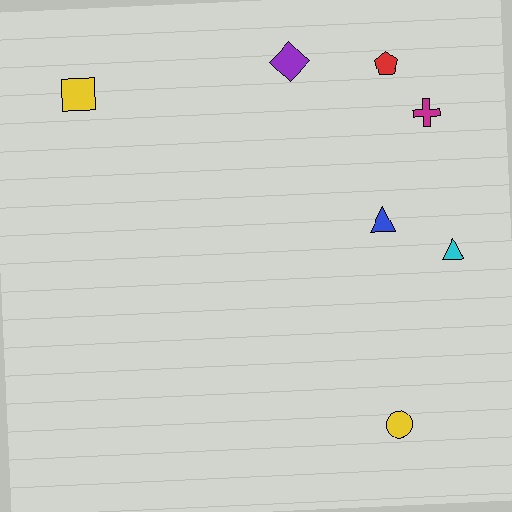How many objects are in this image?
There are 7 objects.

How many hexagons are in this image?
There are no hexagons.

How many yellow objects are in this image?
There are 2 yellow objects.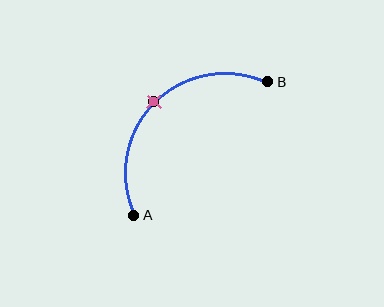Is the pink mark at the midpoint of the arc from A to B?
Yes. The pink mark lies on the arc at equal arc-length from both A and B — it is the arc midpoint.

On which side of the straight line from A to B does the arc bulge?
The arc bulges above and to the left of the straight line connecting A and B.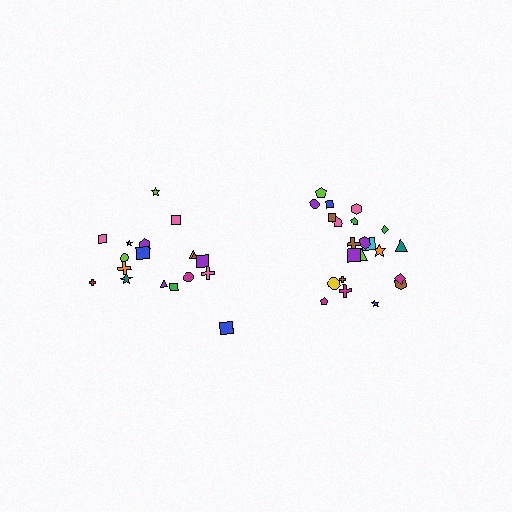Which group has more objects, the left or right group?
The right group.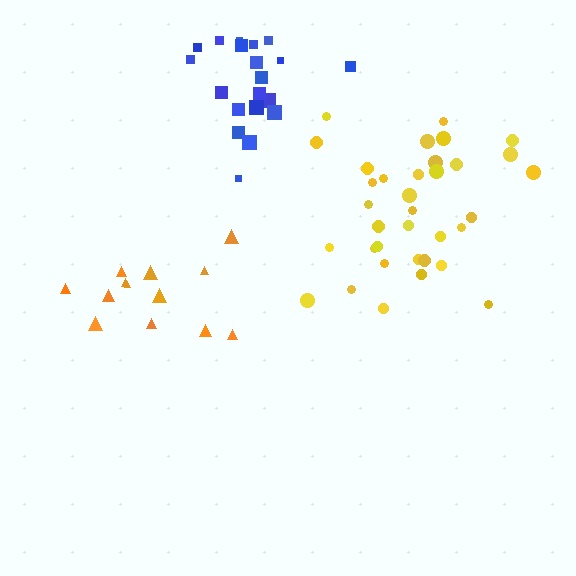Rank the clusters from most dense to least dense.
blue, yellow, orange.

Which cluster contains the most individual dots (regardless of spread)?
Yellow (35).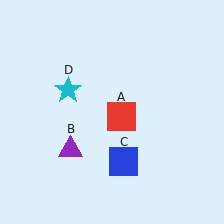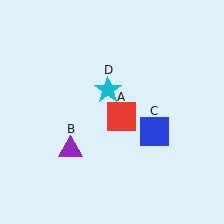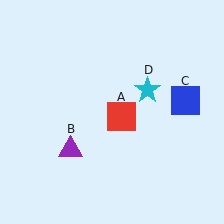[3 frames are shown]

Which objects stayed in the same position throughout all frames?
Red square (object A) and purple triangle (object B) remained stationary.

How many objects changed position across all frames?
2 objects changed position: blue square (object C), cyan star (object D).